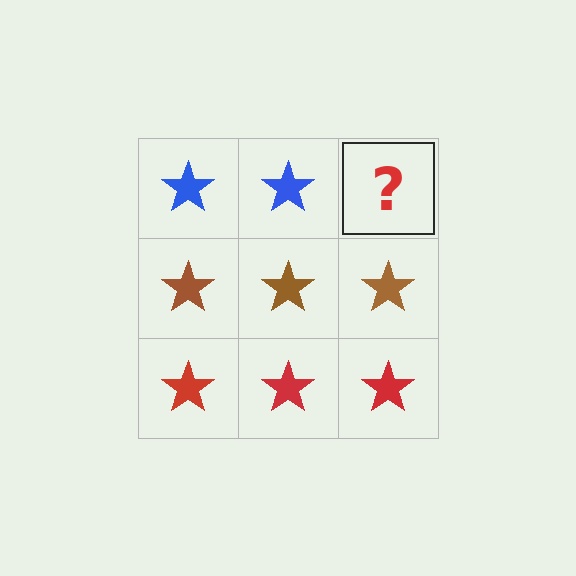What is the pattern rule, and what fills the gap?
The rule is that each row has a consistent color. The gap should be filled with a blue star.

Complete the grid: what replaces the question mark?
The question mark should be replaced with a blue star.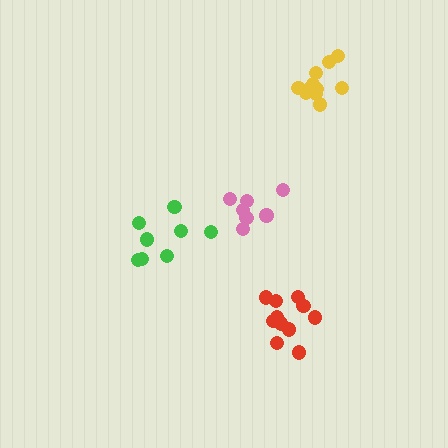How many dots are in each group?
Group 1: 8 dots, Group 2: 7 dots, Group 3: 11 dots, Group 4: 11 dots (37 total).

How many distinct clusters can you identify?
There are 4 distinct clusters.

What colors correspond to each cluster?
The clusters are colored: green, pink, red, yellow.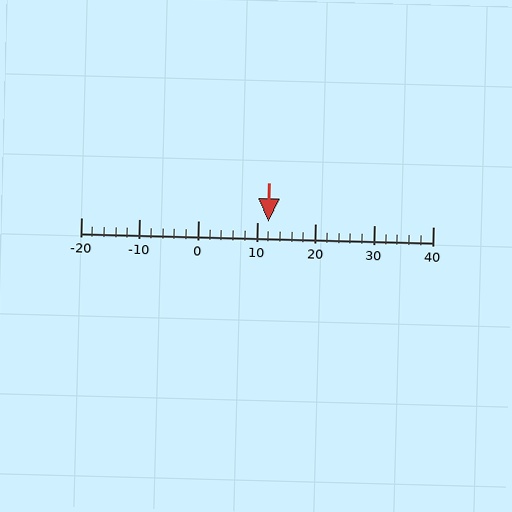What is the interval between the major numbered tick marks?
The major tick marks are spaced 10 units apart.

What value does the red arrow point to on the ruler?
The red arrow points to approximately 12.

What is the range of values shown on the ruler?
The ruler shows values from -20 to 40.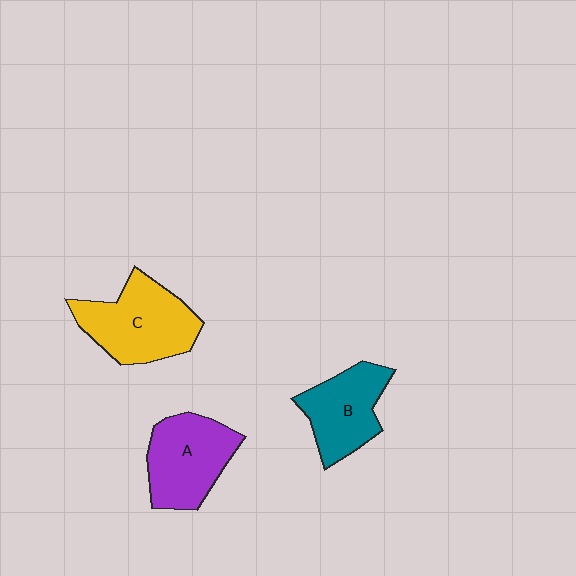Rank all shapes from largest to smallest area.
From largest to smallest: C (yellow), A (purple), B (teal).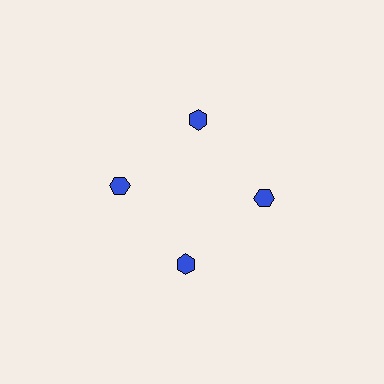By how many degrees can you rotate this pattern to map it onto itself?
The pattern maps onto itself every 90 degrees of rotation.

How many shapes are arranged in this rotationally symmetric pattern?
There are 4 shapes, arranged in 4 groups of 1.